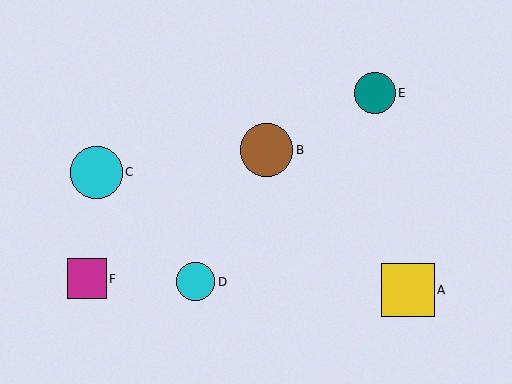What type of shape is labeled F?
Shape F is a magenta square.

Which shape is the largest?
The yellow square (labeled A) is the largest.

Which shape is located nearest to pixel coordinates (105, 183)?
The cyan circle (labeled C) at (96, 172) is nearest to that location.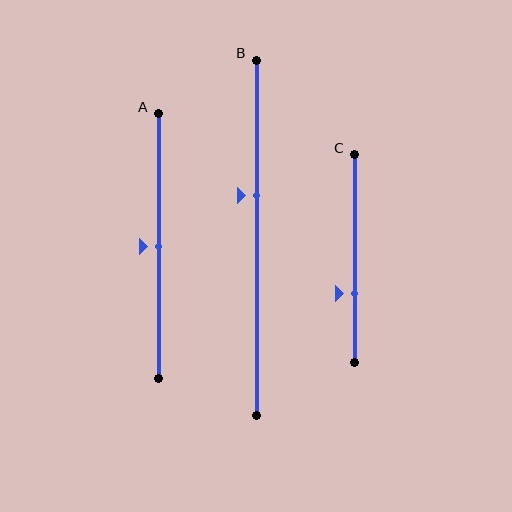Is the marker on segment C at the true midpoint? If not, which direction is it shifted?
No, the marker on segment C is shifted downward by about 17% of the segment length.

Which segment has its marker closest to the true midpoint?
Segment A has its marker closest to the true midpoint.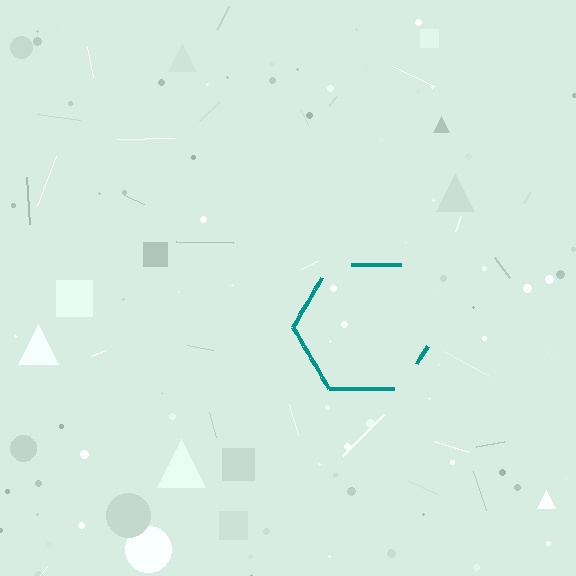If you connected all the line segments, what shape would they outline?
They would outline a hexagon.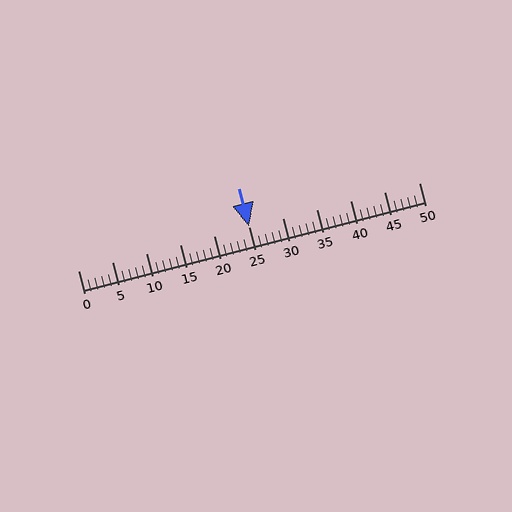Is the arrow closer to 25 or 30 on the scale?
The arrow is closer to 25.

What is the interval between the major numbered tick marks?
The major tick marks are spaced 5 units apart.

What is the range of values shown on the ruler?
The ruler shows values from 0 to 50.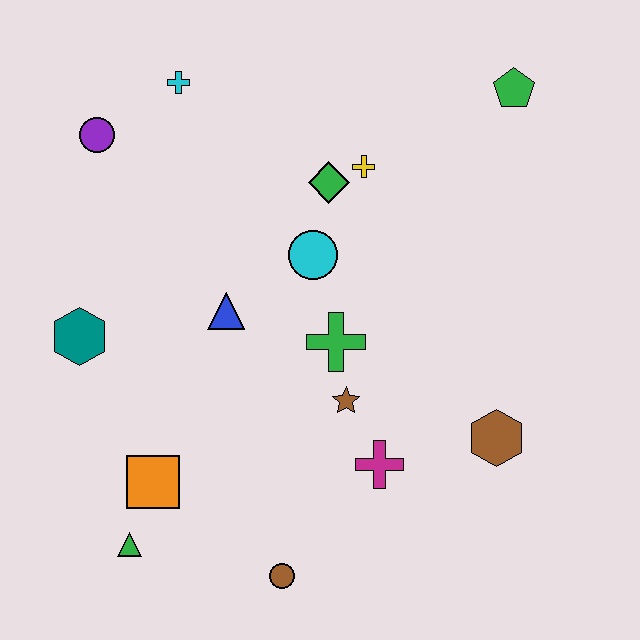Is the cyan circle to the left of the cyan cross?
No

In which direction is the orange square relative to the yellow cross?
The orange square is below the yellow cross.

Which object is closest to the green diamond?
The yellow cross is closest to the green diamond.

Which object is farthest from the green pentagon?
The green triangle is farthest from the green pentagon.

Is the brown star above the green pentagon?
No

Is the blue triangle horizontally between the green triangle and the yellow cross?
Yes